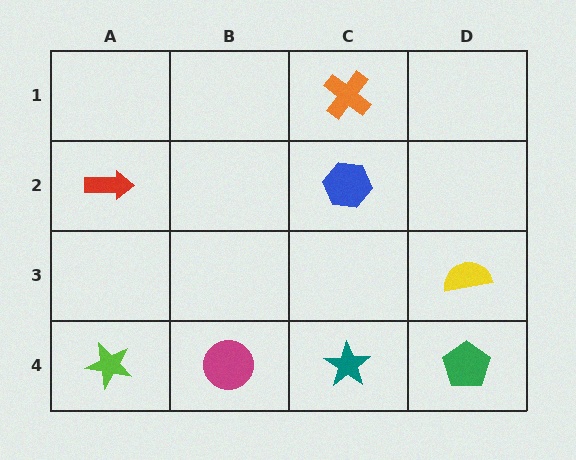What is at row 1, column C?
An orange cross.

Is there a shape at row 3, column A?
No, that cell is empty.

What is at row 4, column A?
A lime star.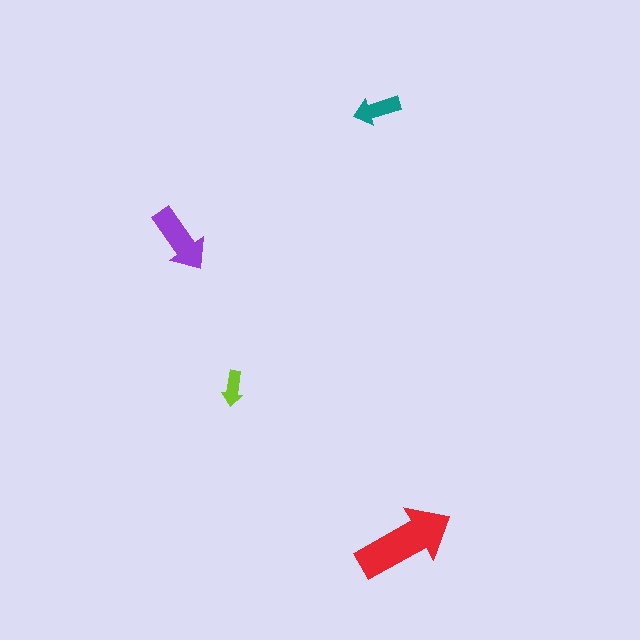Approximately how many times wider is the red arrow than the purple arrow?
About 1.5 times wider.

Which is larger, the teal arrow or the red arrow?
The red one.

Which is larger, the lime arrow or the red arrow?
The red one.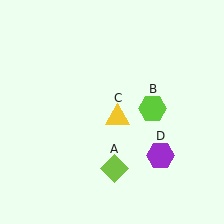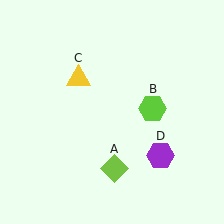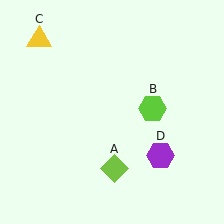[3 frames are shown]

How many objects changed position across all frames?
1 object changed position: yellow triangle (object C).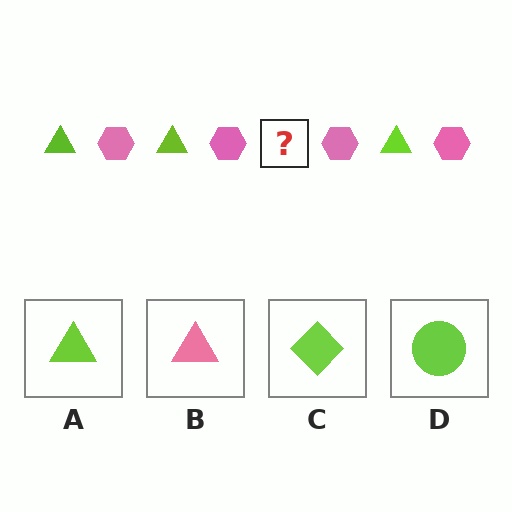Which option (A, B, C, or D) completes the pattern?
A.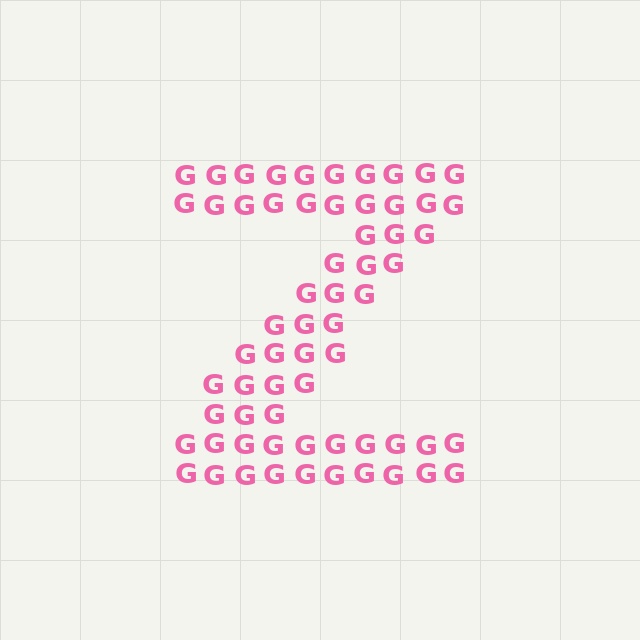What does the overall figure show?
The overall figure shows the letter Z.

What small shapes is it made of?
It is made of small letter G's.